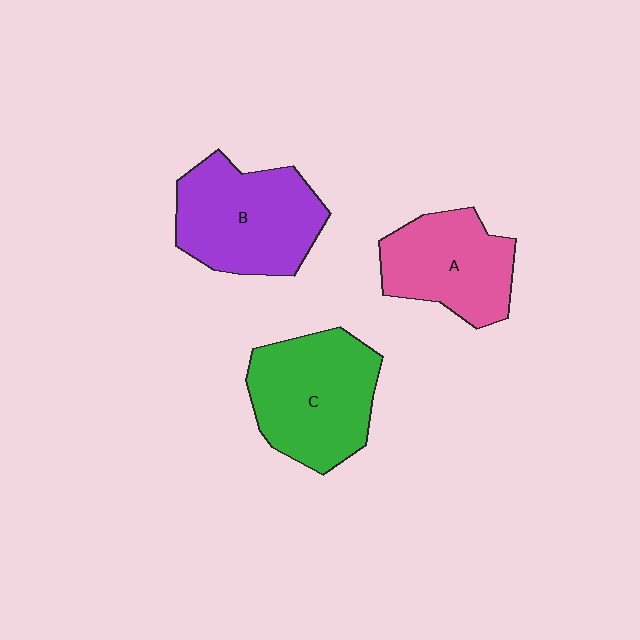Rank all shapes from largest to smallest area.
From largest to smallest: C (green), B (purple), A (pink).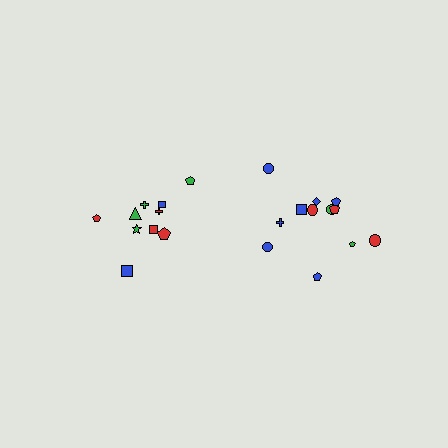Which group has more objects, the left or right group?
The right group.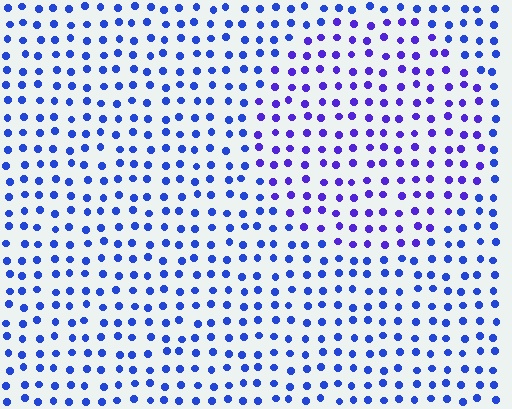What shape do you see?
I see a circle.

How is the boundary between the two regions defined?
The boundary is defined purely by a slight shift in hue (about 27 degrees). Spacing, size, and orientation are identical on both sides.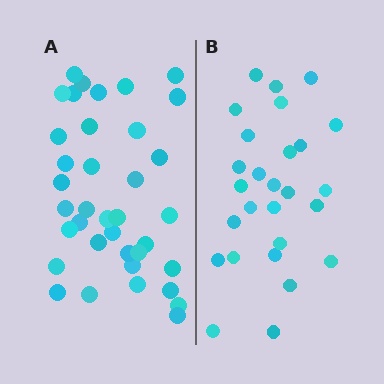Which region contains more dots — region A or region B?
Region A (the left region) has more dots.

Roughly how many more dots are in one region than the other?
Region A has roughly 10 or so more dots than region B.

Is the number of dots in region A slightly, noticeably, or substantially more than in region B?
Region A has noticeably more, but not dramatically so. The ratio is roughly 1.4 to 1.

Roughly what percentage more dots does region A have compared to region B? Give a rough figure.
About 35% more.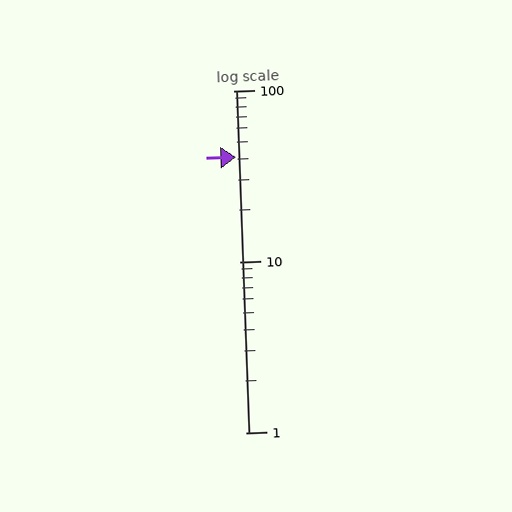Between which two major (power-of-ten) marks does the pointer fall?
The pointer is between 10 and 100.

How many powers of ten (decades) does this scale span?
The scale spans 2 decades, from 1 to 100.